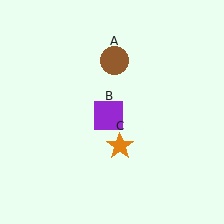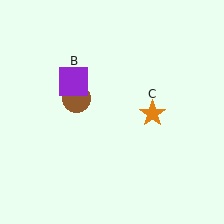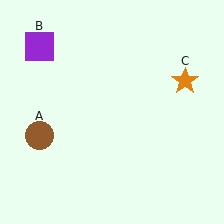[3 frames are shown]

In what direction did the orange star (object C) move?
The orange star (object C) moved up and to the right.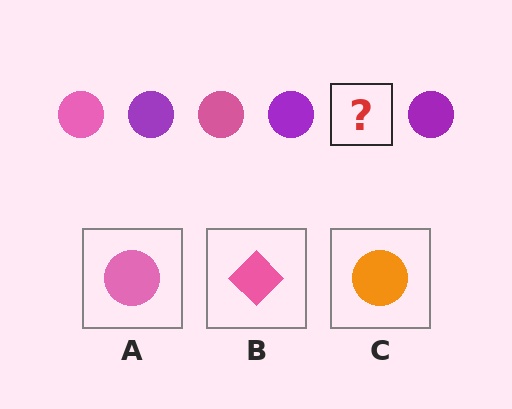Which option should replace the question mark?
Option A.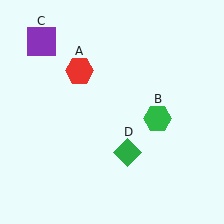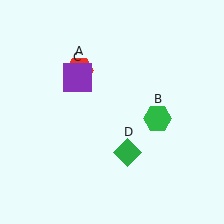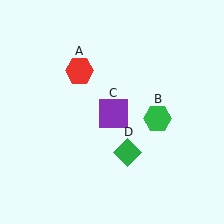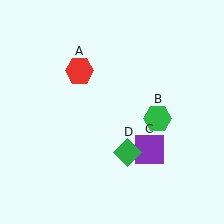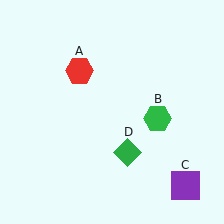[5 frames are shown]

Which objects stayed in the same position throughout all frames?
Red hexagon (object A) and green hexagon (object B) and green diamond (object D) remained stationary.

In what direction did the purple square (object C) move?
The purple square (object C) moved down and to the right.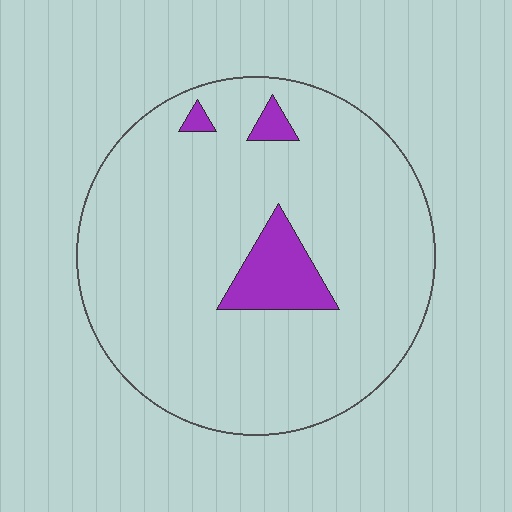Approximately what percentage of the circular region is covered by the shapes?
Approximately 10%.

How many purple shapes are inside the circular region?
3.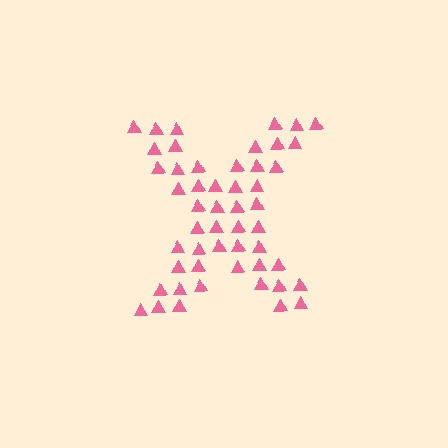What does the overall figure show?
The overall figure shows the letter X.